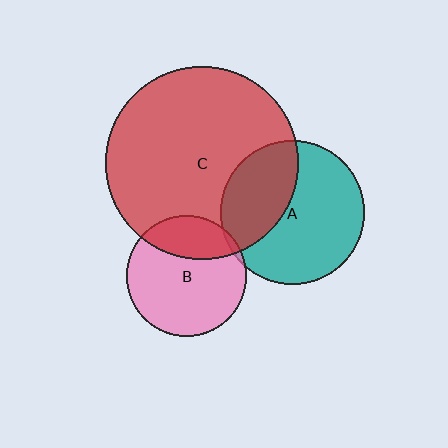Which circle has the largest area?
Circle C (red).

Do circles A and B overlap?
Yes.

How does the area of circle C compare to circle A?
Approximately 1.8 times.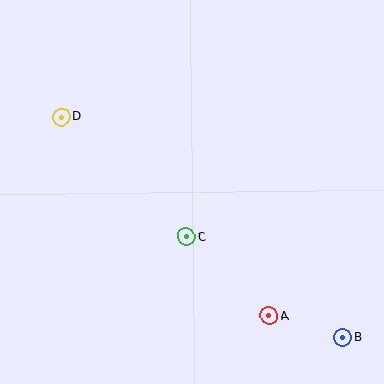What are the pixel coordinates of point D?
Point D is at (61, 117).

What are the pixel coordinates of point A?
Point A is at (269, 316).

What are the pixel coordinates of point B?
Point B is at (342, 337).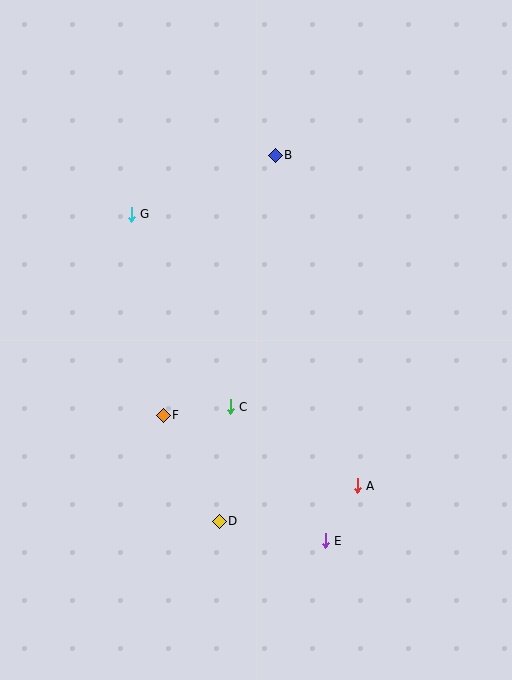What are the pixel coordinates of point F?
Point F is at (163, 415).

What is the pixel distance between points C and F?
The distance between C and F is 68 pixels.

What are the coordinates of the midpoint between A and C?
The midpoint between A and C is at (294, 446).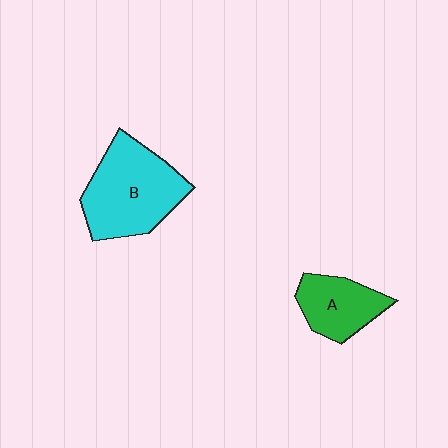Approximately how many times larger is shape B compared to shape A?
Approximately 1.8 times.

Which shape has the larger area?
Shape B (cyan).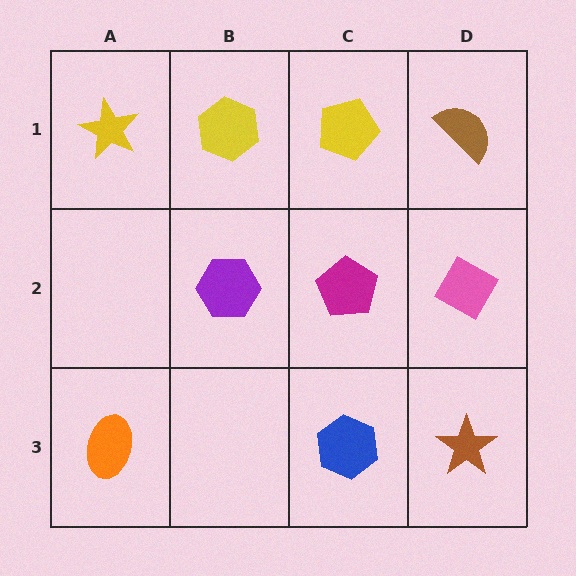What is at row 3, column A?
An orange ellipse.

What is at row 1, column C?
A yellow pentagon.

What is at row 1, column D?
A brown semicircle.